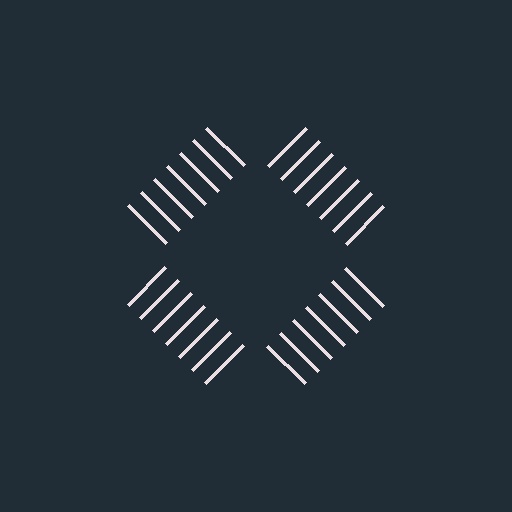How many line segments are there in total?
28 — 7 along each of the 4 edges.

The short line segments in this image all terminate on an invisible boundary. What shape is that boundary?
An illusory square — the line segments terminate on its edges but no continuous stroke is drawn.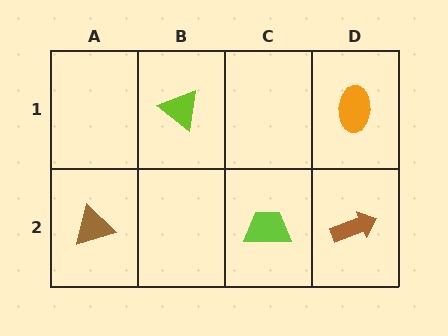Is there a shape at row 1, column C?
No, that cell is empty.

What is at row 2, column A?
A brown triangle.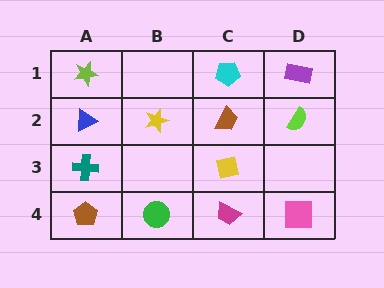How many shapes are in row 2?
4 shapes.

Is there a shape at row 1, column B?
No, that cell is empty.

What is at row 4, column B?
A green circle.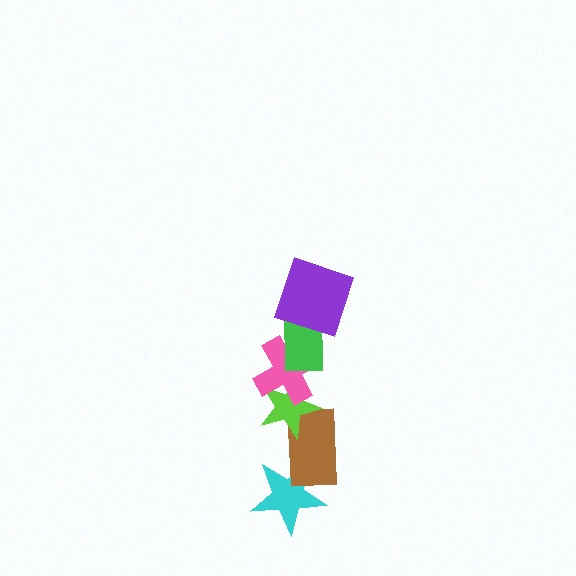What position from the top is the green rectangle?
The green rectangle is 2nd from the top.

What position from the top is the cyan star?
The cyan star is 6th from the top.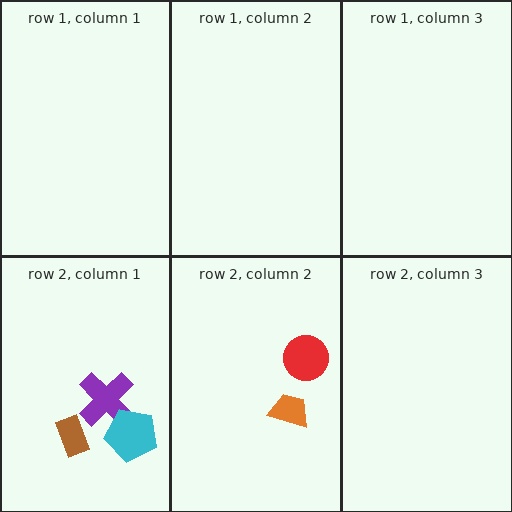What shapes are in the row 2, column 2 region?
The orange trapezoid, the red circle.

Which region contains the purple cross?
The row 2, column 1 region.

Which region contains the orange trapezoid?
The row 2, column 2 region.